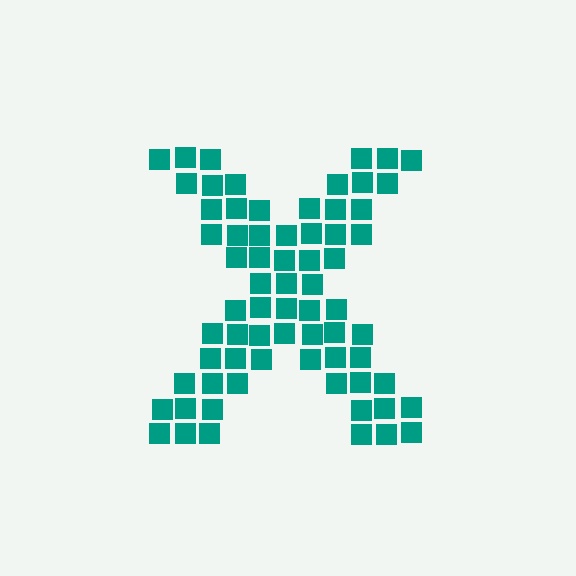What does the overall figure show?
The overall figure shows the letter X.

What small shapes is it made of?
It is made of small squares.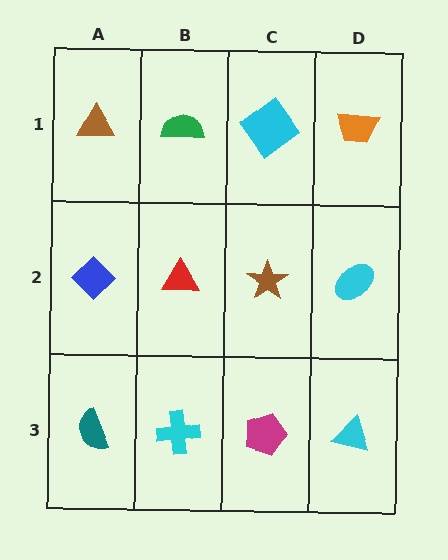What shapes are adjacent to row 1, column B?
A red triangle (row 2, column B), a brown triangle (row 1, column A), a cyan diamond (row 1, column C).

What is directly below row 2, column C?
A magenta pentagon.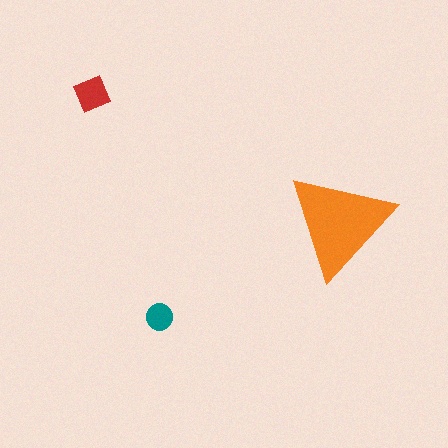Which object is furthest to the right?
The orange triangle is rightmost.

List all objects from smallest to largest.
The teal circle, the red diamond, the orange triangle.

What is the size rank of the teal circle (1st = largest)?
3rd.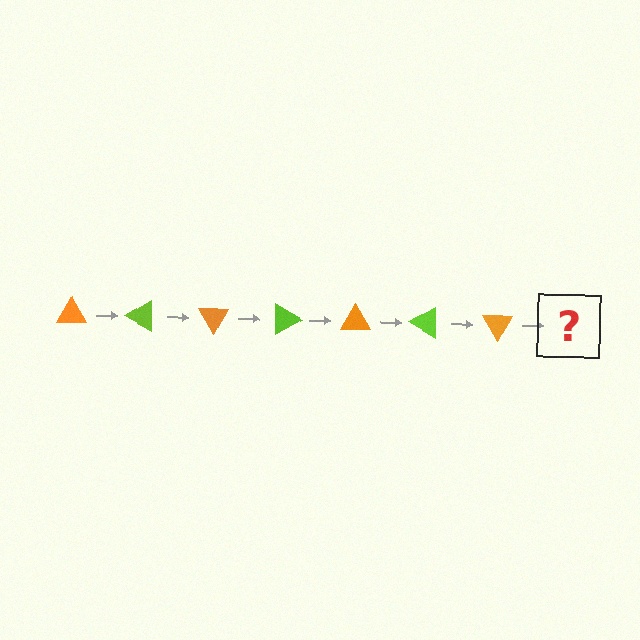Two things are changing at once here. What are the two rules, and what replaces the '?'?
The two rules are that it rotates 30 degrees each step and the color cycles through orange and lime. The '?' should be a lime triangle, rotated 210 degrees from the start.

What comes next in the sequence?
The next element should be a lime triangle, rotated 210 degrees from the start.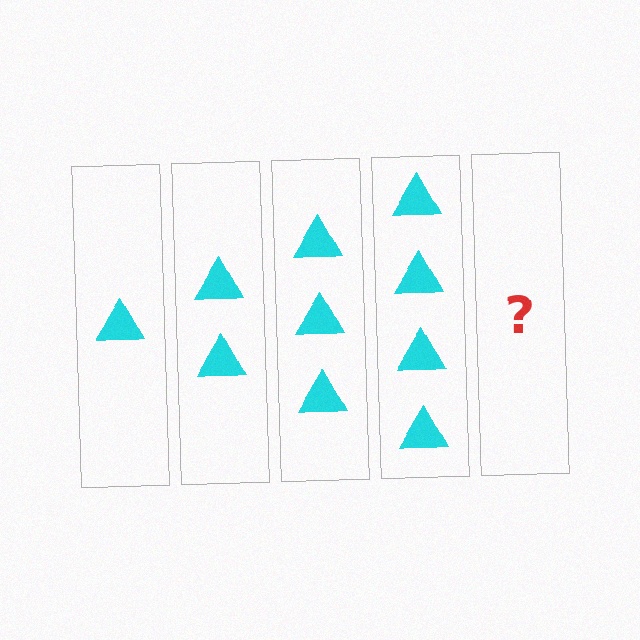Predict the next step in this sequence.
The next step is 5 triangles.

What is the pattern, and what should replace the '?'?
The pattern is that each step adds one more triangle. The '?' should be 5 triangles.